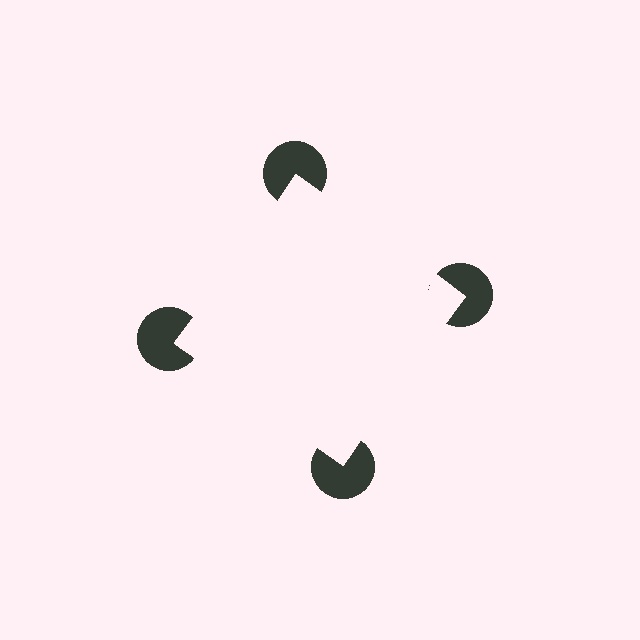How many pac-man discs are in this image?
There are 4 — one at each vertex of the illusory square.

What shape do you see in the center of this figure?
An illusory square — its edges are inferred from the aligned wedge cuts in the pac-man discs, not physically drawn.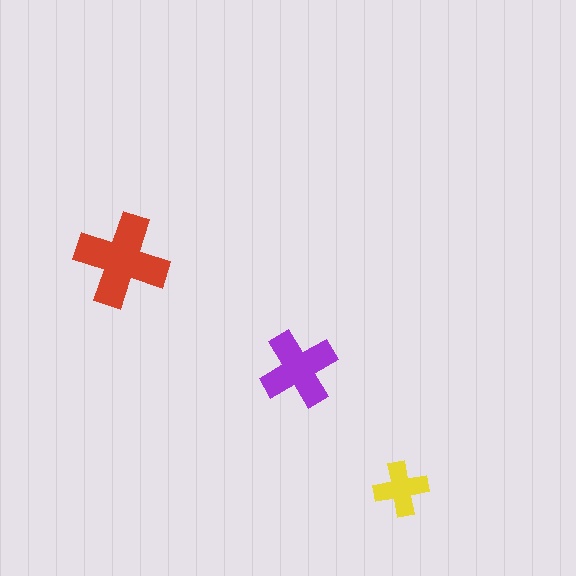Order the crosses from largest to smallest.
the red one, the purple one, the yellow one.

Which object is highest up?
The red cross is topmost.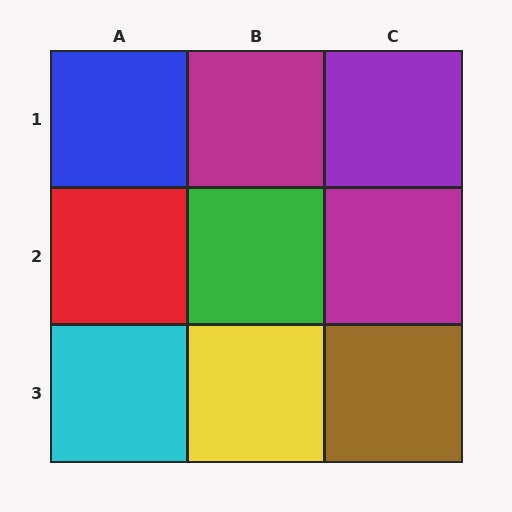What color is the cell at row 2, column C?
Magenta.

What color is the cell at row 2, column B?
Green.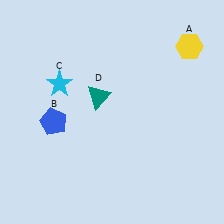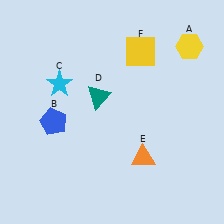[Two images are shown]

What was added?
An orange triangle (E), a yellow square (F) were added in Image 2.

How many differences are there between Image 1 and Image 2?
There are 2 differences between the two images.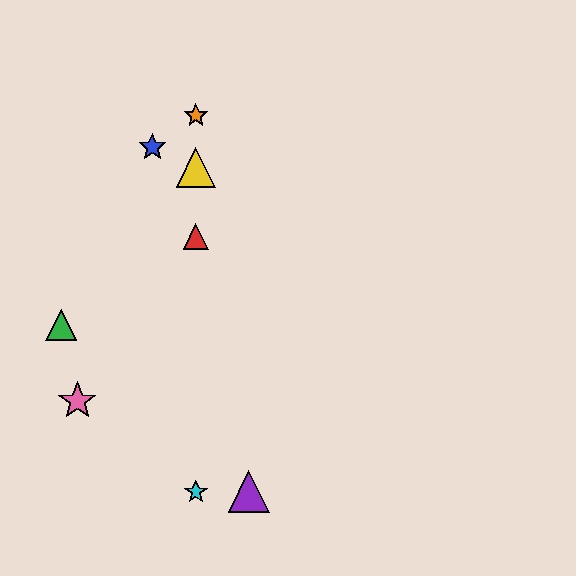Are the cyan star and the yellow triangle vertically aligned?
Yes, both are at x≈196.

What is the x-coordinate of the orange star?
The orange star is at x≈196.